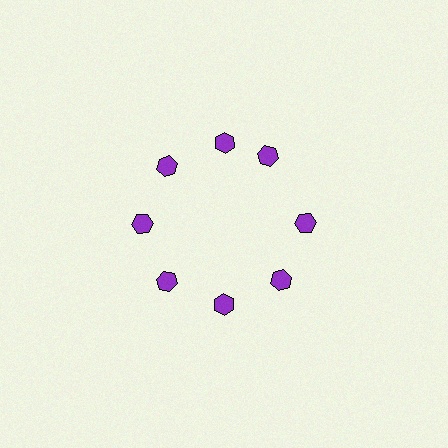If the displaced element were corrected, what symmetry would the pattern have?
It would have 8-fold rotational symmetry — the pattern would map onto itself every 45 degrees.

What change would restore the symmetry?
The symmetry would be restored by rotating it back into even spacing with its neighbors so that all 8 hexagons sit at equal angles and equal distance from the center.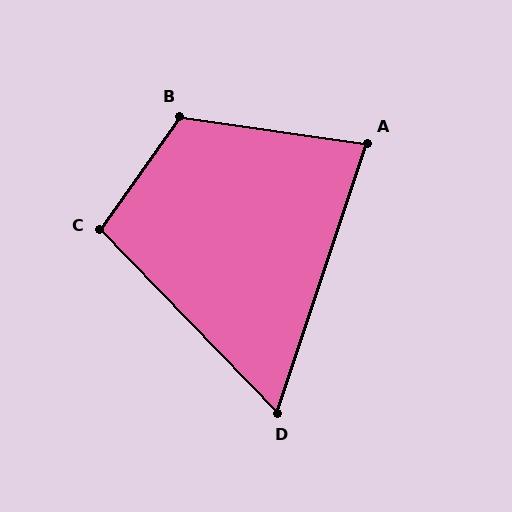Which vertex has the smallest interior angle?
D, at approximately 63 degrees.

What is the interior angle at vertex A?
Approximately 80 degrees (acute).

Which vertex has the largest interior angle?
B, at approximately 117 degrees.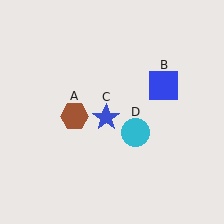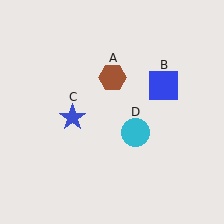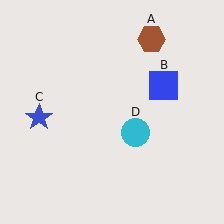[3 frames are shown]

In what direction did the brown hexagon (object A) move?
The brown hexagon (object A) moved up and to the right.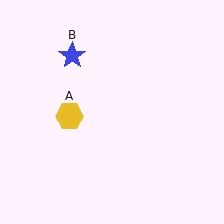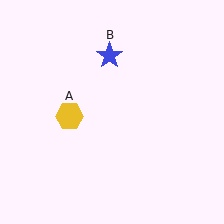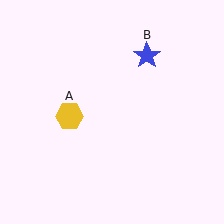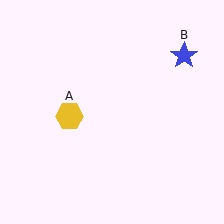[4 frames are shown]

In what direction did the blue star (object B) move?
The blue star (object B) moved right.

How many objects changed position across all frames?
1 object changed position: blue star (object B).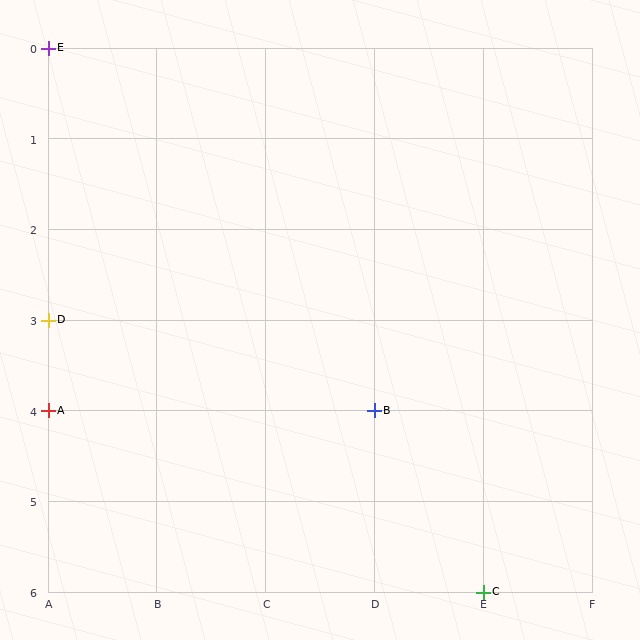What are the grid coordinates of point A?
Point A is at grid coordinates (A, 4).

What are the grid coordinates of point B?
Point B is at grid coordinates (D, 4).